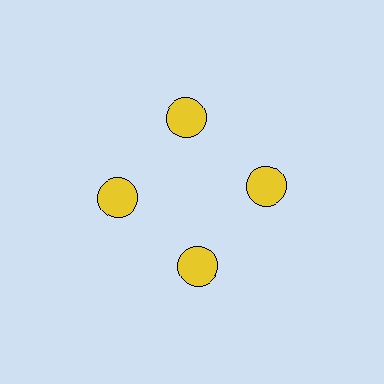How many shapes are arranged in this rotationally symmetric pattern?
There are 4 shapes, arranged in 4 groups of 1.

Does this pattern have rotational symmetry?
Yes, this pattern has 4-fold rotational symmetry. It looks the same after rotating 90 degrees around the center.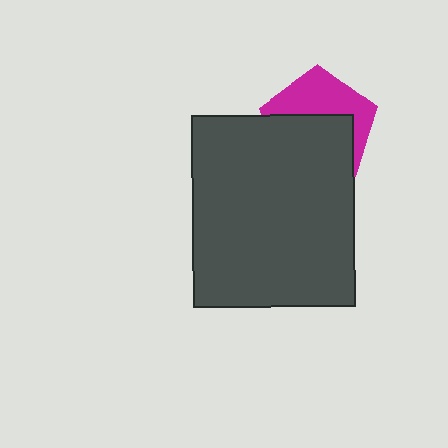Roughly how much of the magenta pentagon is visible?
A small part of it is visible (roughly 44%).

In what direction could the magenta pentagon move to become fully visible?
The magenta pentagon could move up. That would shift it out from behind the dark gray rectangle entirely.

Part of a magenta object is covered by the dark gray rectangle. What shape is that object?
It is a pentagon.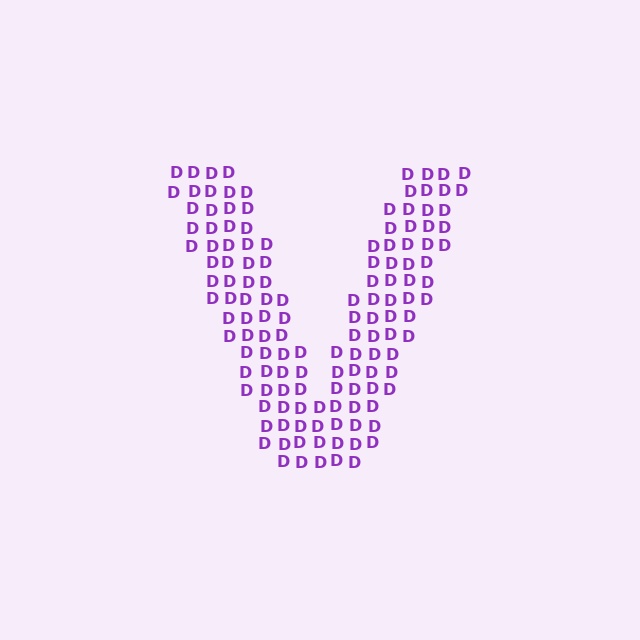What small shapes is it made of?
It is made of small letter D's.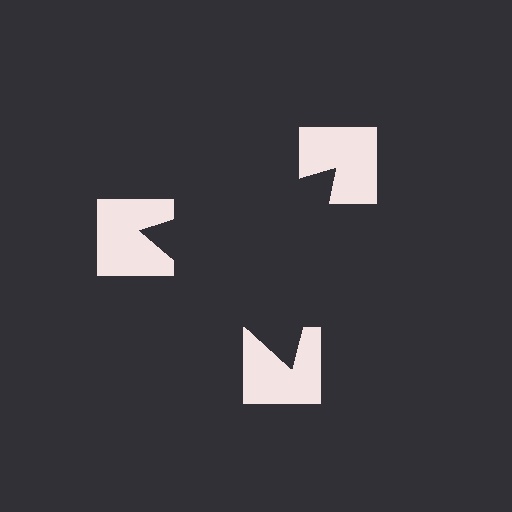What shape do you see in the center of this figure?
An illusory triangle — its edges are inferred from the aligned wedge cuts in the notched squares, not physically drawn.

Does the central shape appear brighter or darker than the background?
It typically appears slightly darker than the background, even though no actual brightness change is drawn.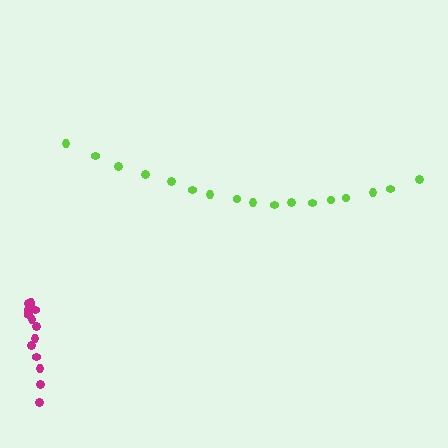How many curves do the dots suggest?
There are 2 distinct paths.